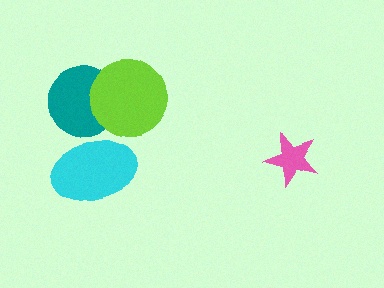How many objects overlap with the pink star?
0 objects overlap with the pink star.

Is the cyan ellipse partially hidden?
No, no other shape covers it.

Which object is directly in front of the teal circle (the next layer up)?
The lime circle is directly in front of the teal circle.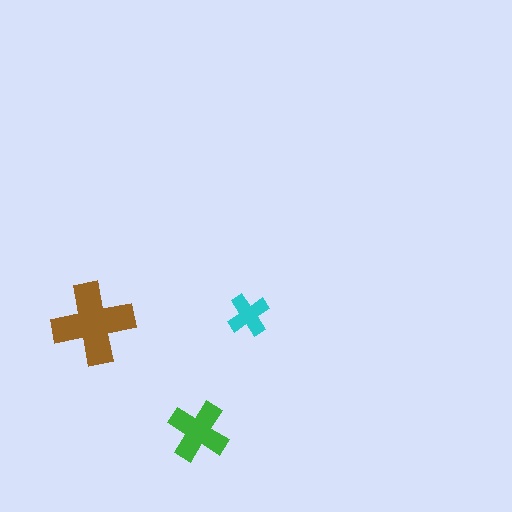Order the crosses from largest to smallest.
the brown one, the green one, the cyan one.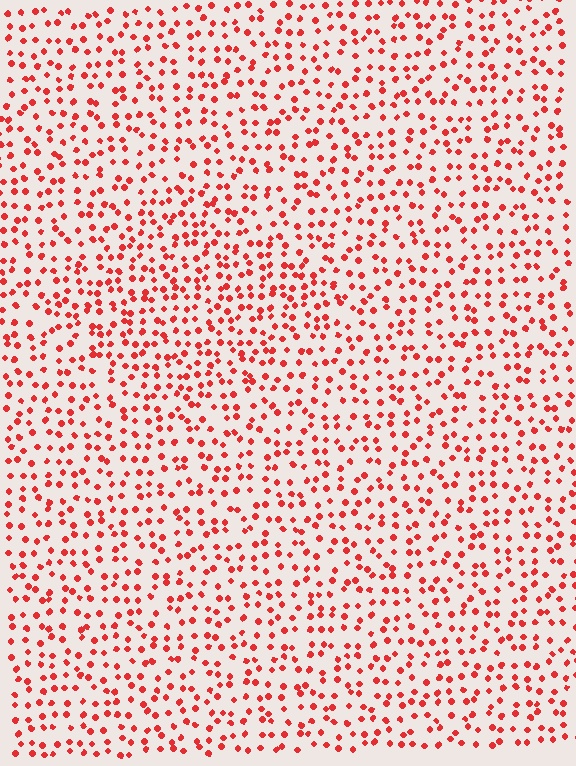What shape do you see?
I see a diamond.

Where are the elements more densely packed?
The elements are more densely packed inside the diamond boundary.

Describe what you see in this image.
The image contains small red elements arranged at two different densities. A diamond-shaped region is visible where the elements are more densely packed than the surrounding area.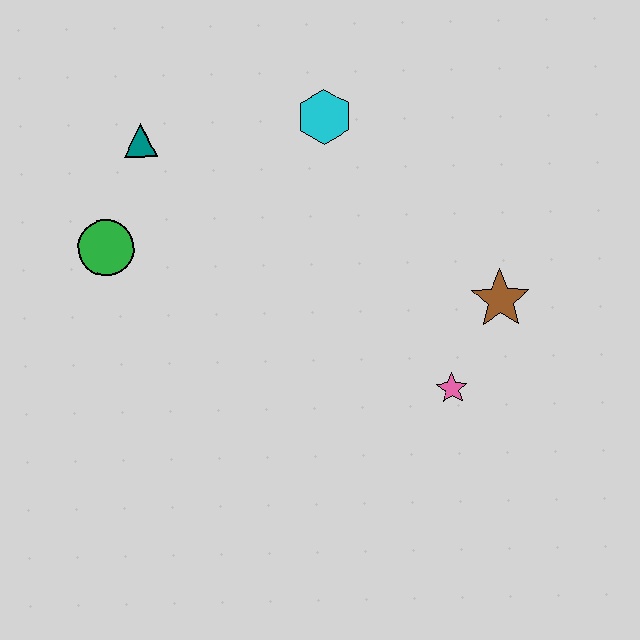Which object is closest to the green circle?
The teal triangle is closest to the green circle.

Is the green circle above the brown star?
Yes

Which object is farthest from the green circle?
The brown star is farthest from the green circle.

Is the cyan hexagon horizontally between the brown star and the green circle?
Yes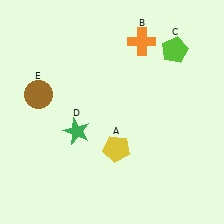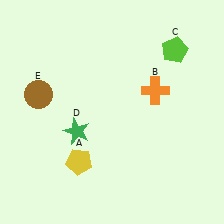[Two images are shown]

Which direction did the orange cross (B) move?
The orange cross (B) moved down.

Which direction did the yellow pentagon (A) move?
The yellow pentagon (A) moved left.